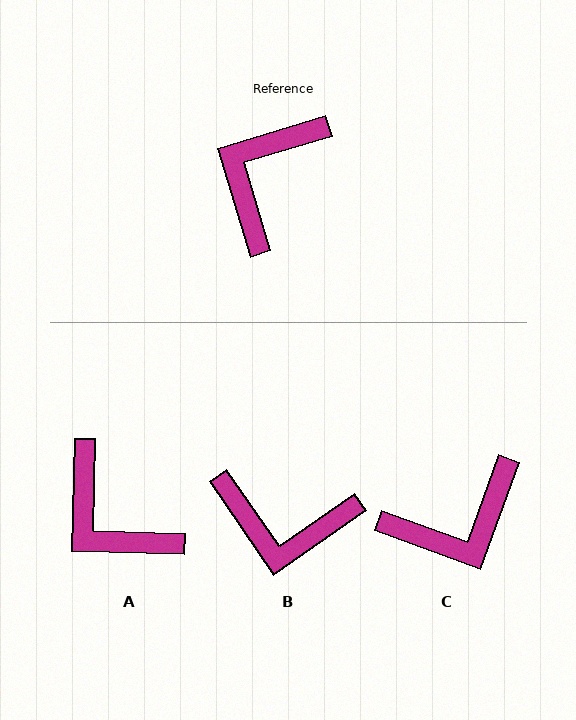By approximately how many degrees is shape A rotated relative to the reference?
Approximately 72 degrees counter-clockwise.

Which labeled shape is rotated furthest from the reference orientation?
C, about 143 degrees away.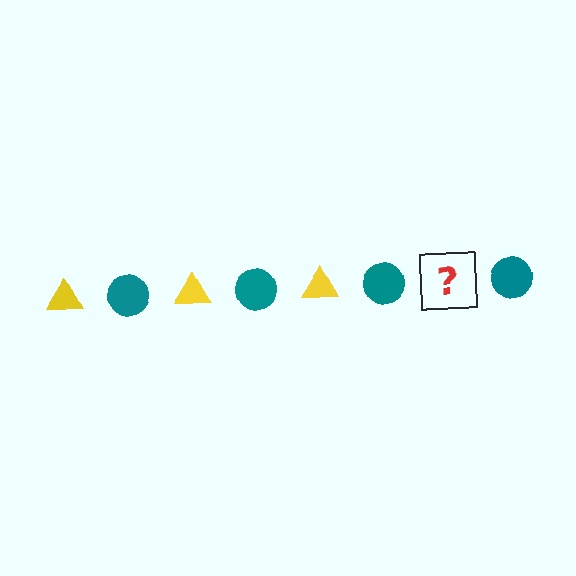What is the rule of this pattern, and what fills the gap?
The rule is that the pattern alternates between yellow triangle and teal circle. The gap should be filled with a yellow triangle.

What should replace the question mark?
The question mark should be replaced with a yellow triangle.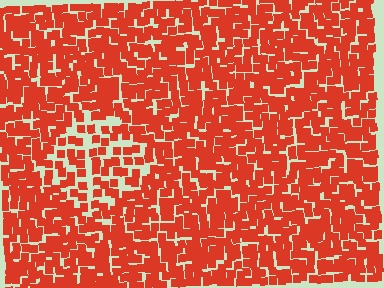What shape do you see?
I see a diamond.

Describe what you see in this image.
The image contains small red elements arranged at two different densities. A diamond-shaped region is visible where the elements are less densely packed than the surrounding area.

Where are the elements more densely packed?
The elements are more densely packed outside the diamond boundary.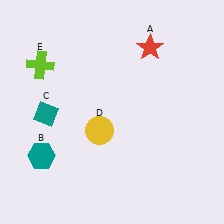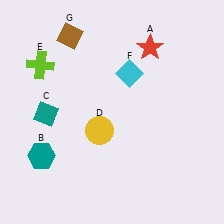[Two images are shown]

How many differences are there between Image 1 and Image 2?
There are 2 differences between the two images.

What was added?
A cyan diamond (F), a brown diamond (G) were added in Image 2.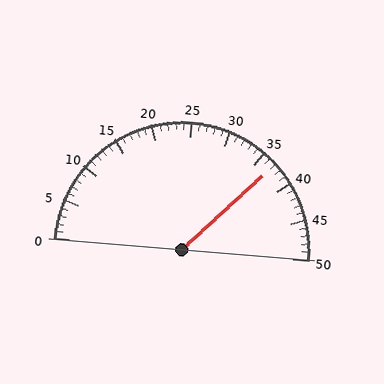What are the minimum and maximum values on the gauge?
The gauge ranges from 0 to 50.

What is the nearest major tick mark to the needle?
The nearest major tick mark is 35.